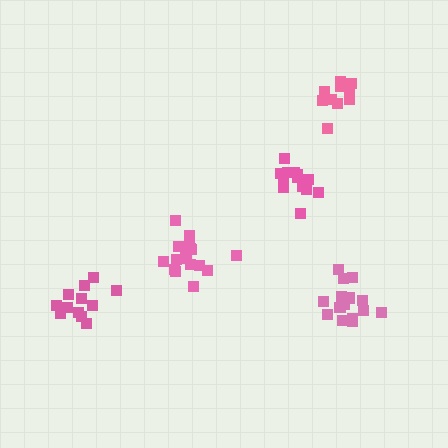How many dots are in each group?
Group 1: 12 dots, Group 2: 12 dots, Group 3: 17 dots, Group 4: 17 dots, Group 5: 14 dots (72 total).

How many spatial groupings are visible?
There are 5 spatial groupings.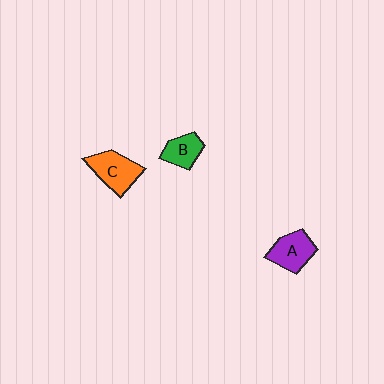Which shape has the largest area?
Shape C (orange).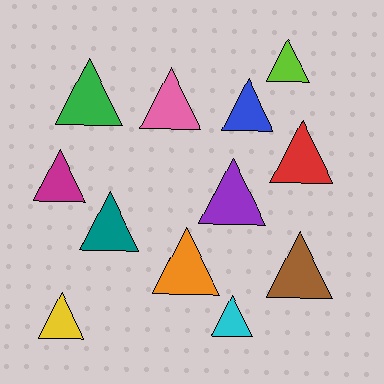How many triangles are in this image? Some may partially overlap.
There are 12 triangles.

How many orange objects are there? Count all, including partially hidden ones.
There is 1 orange object.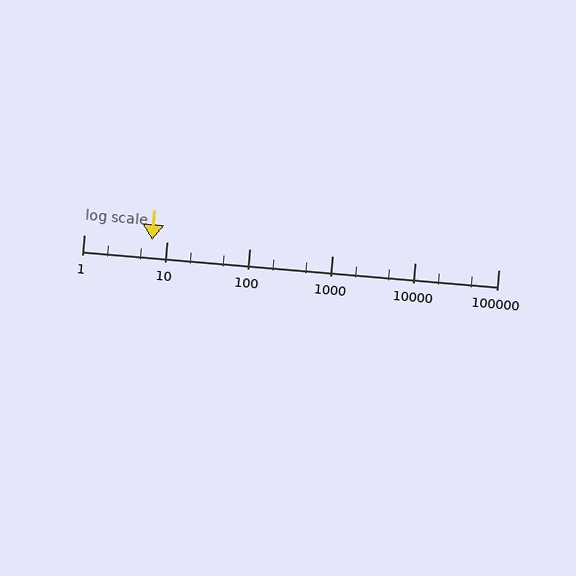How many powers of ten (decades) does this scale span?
The scale spans 5 decades, from 1 to 100000.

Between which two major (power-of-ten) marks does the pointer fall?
The pointer is between 1 and 10.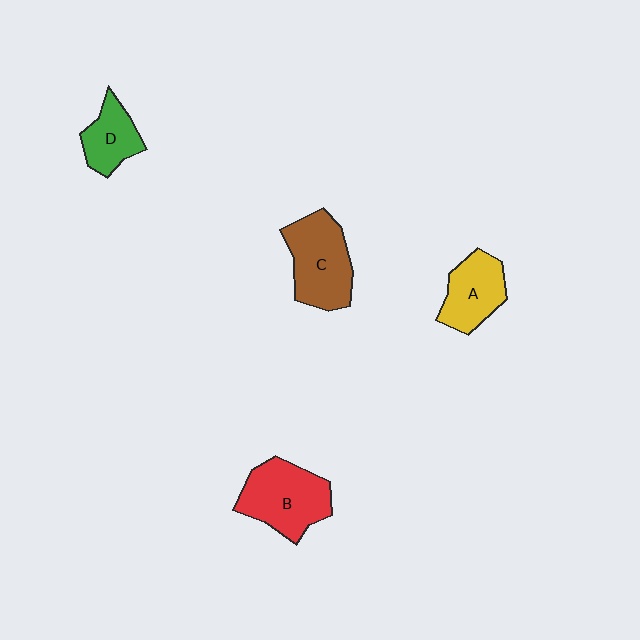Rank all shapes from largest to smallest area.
From largest to smallest: B (red), C (brown), A (yellow), D (green).